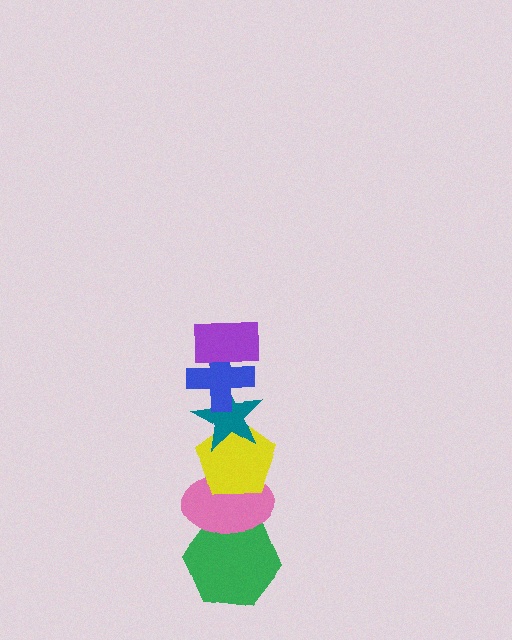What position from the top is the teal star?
The teal star is 3rd from the top.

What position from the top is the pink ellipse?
The pink ellipse is 5th from the top.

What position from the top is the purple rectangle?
The purple rectangle is 1st from the top.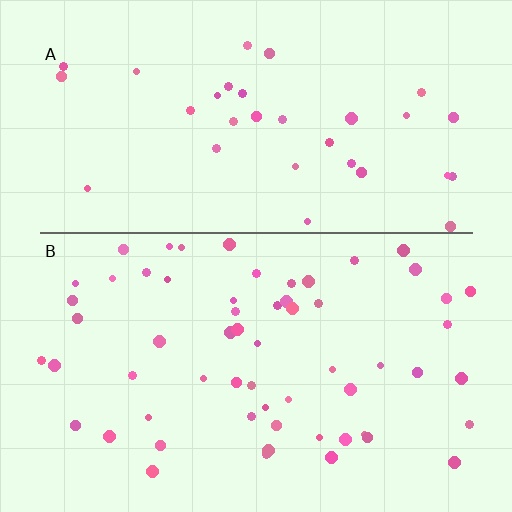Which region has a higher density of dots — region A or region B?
B (the bottom).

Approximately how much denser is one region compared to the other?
Approximately 1.8× — region B over region A.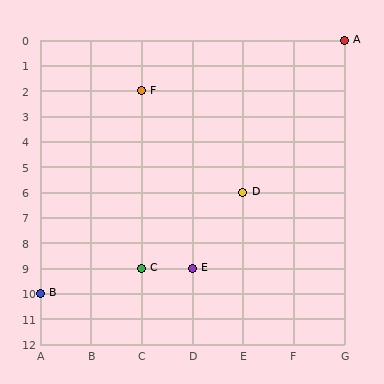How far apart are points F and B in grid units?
Points F and B are 2 columns and 8 rows apart (about 8.2 grid units diagonally).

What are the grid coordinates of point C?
Point C is at grid coordinates (C, 9).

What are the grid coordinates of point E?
Point E is at grid coordinates (D, 9).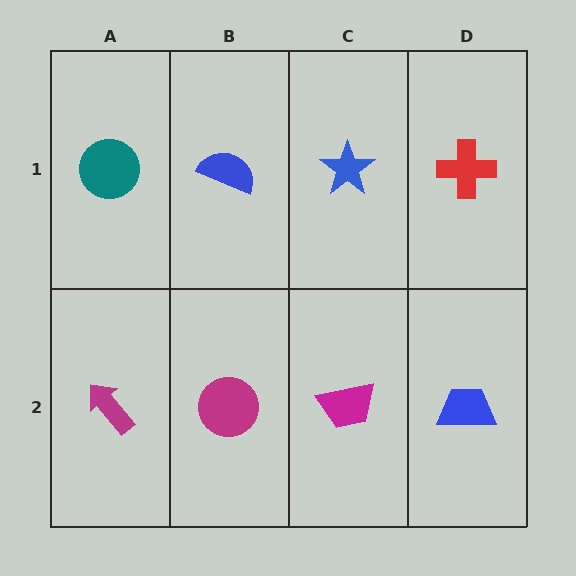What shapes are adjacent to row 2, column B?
A blue semicircle (row 1, column B), a magenta arrow (row 2, column A), a magenta trapezoid (row 2, column C).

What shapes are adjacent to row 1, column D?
A blue trapezoid (row 2, column D), a blue star (row 1, column C).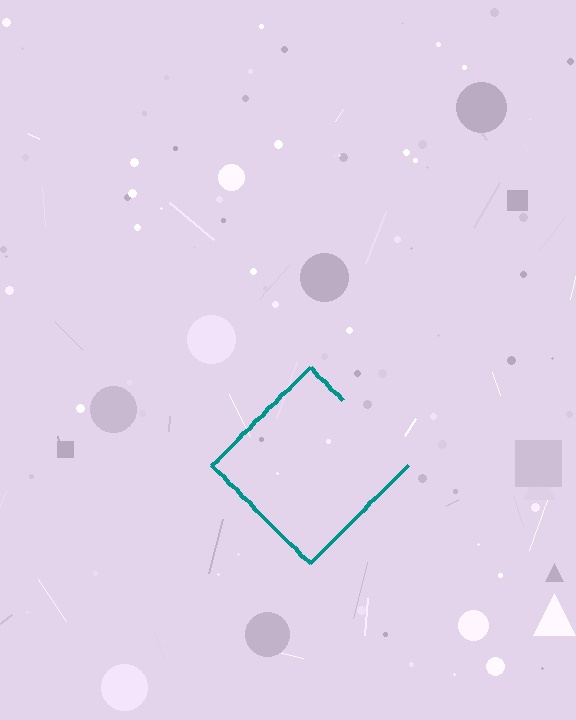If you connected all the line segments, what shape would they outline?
They would outline a diamond.